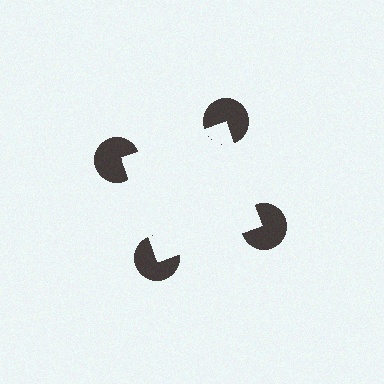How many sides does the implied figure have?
4 sides.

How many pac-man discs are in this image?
There are 4 — one at each vertex of the illusory square.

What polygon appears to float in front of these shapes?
An illusory square — its edges are inferred from the aligned wedge cuts in the pac-man discs, not physically drawn.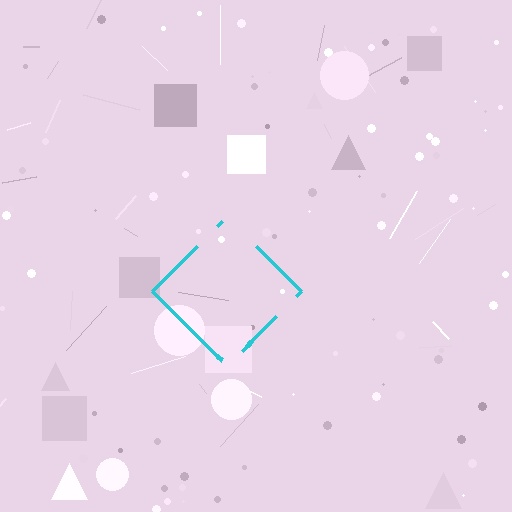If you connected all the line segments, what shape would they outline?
They would outline a diamond.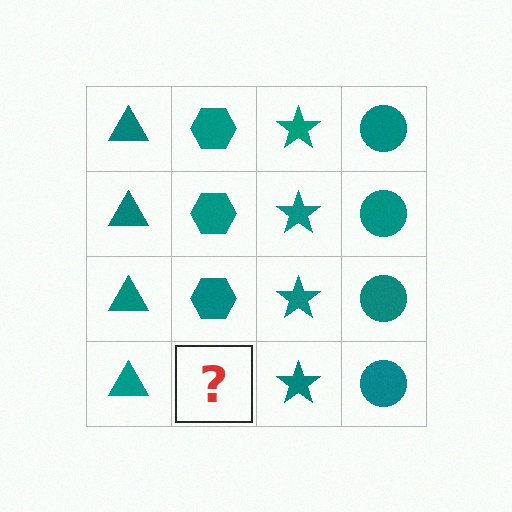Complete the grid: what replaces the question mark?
The question mark should be replaced with a teal hexagon.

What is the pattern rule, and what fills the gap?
The rule is that each column has a consistent shape. The gap should be filled with a teal hexagon.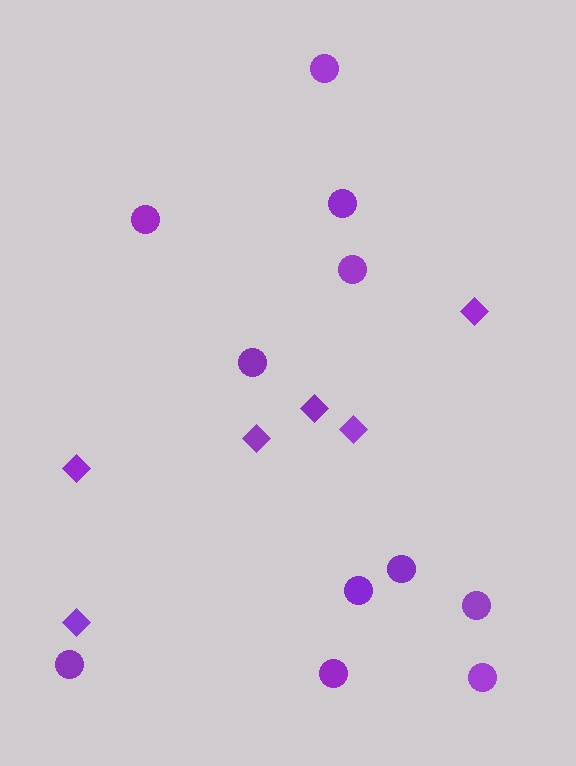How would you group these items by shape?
There are 2 groups: one group of circles (11) and one group of diamonds (6).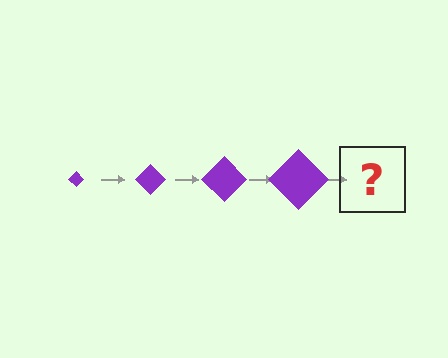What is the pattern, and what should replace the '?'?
The pattern is that the diamond gets progressively larger each step. The '?' should be a purple diamond, larger than the previous one.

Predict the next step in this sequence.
The next step is a purple diamond, larger than the previous one.